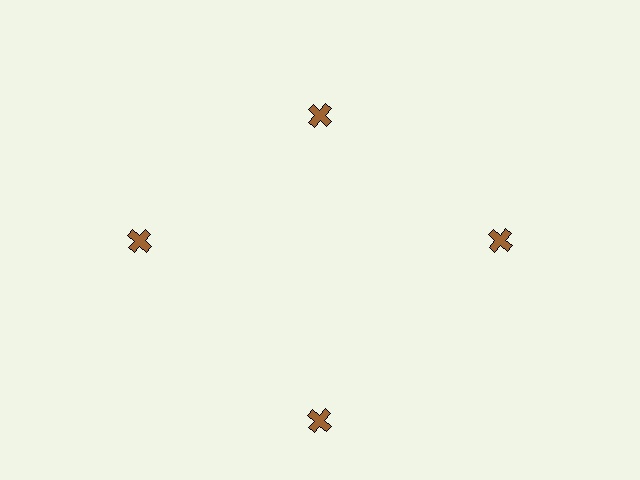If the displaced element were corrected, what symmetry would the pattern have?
It would have 4-fold rotational symmetry — the pattern would map onto itself every 90 degrees.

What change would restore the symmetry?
The symmetry would be restored by moving it outward, back onto the ring so that all 4 crosses sit at equal angles and equal distance from the center.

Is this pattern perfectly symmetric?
No. The 4 brown crosses are arranged in a ring, but one element near the 12 o'clock position is pulled inward toward the center, breaking the 4-fold rotational symmetry.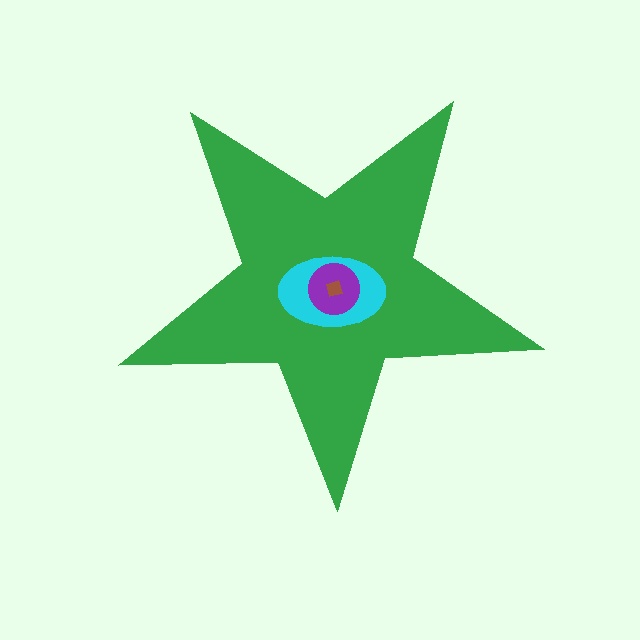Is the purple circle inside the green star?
Yes.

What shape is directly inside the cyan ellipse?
The purple circle.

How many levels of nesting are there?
4.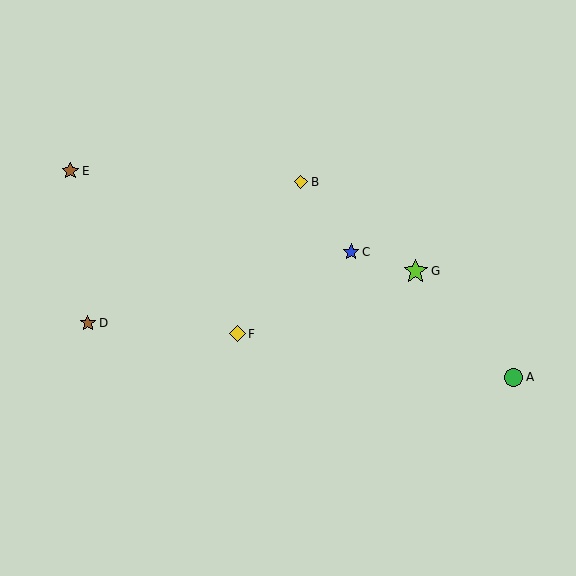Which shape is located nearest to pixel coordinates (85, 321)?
The brown star (labeled D) at (88, 323) is nearest to that location.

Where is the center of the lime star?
The center of the lime star is at (416, 271).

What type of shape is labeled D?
Shape D is a brown star.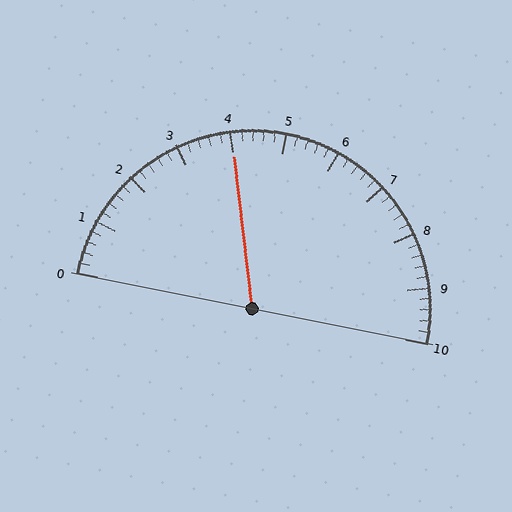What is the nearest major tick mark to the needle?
The nearest major tick mark is 4.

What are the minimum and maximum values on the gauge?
The gauge ranges from 0 to 10.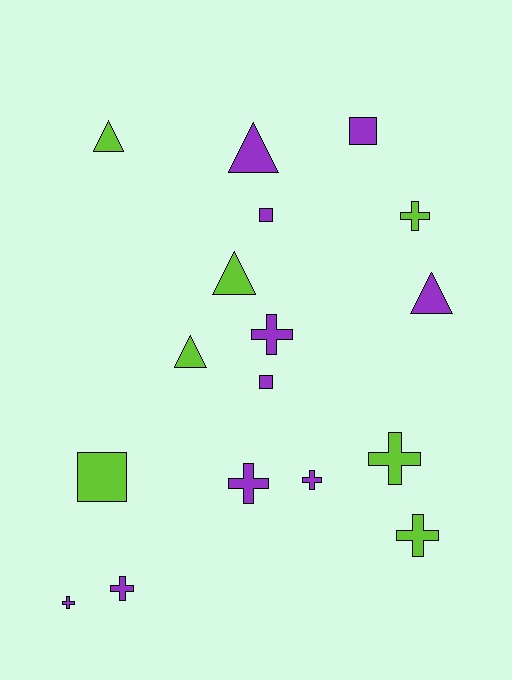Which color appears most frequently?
Purple, with 10 objects.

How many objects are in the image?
There are 17 objects.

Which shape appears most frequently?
Cross, with 8 objects.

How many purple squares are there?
There are 3 purple squares.